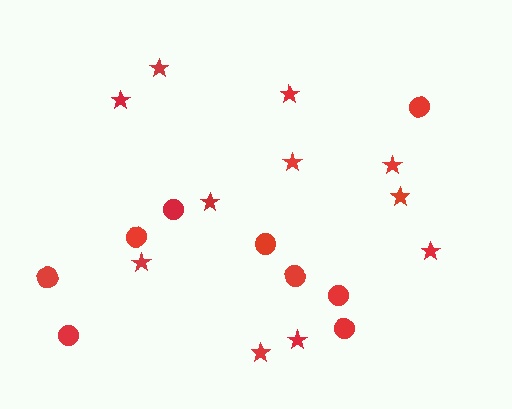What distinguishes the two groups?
There are 2 groups: one group of circles (9) and one group of stars (11).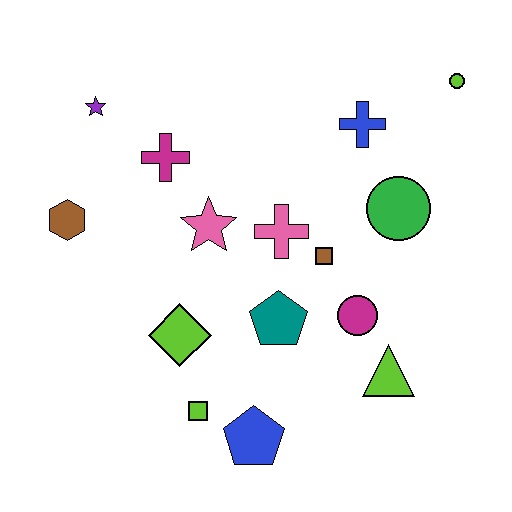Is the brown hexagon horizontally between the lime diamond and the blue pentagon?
No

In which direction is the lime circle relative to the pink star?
The lime circle is to the right of the pink star.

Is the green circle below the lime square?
No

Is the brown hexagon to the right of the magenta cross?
No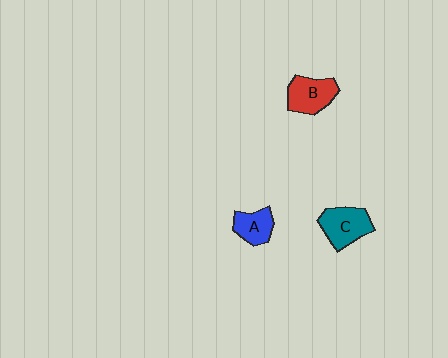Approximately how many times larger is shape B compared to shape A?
Approximately 1.3 times.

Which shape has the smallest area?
Shape A (blue).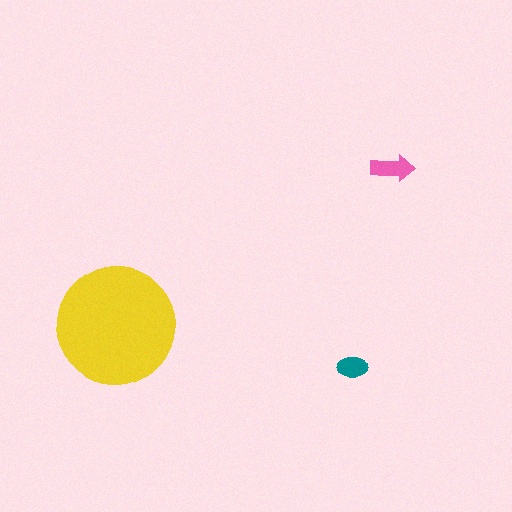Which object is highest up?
The pink arrow is topmost.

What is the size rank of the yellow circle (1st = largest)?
1st.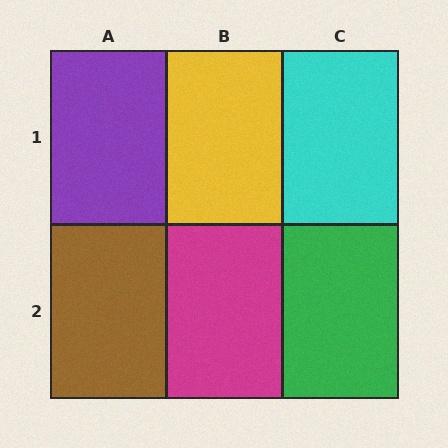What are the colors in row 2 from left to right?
Brown, magenta, green.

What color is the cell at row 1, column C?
Cyan.